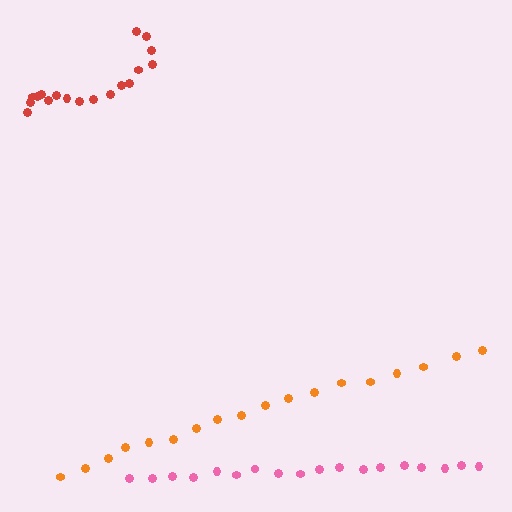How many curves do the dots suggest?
There are 3 distinct paths.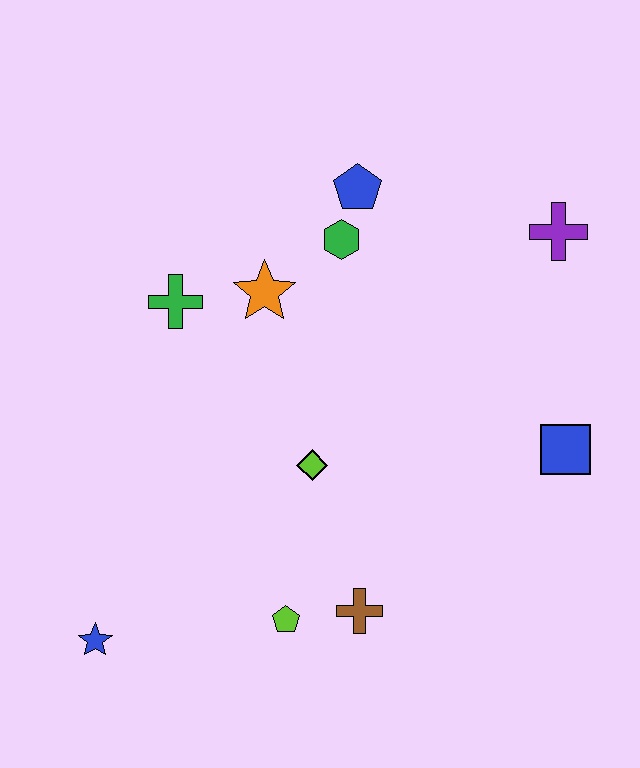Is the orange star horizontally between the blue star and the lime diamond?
Yes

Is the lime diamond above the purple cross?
No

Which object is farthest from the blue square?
The blue star is farthest from the blue square.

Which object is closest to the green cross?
The orange star is closest to the green cross.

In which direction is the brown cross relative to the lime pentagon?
The brown cross is to the right of the lime pentagon.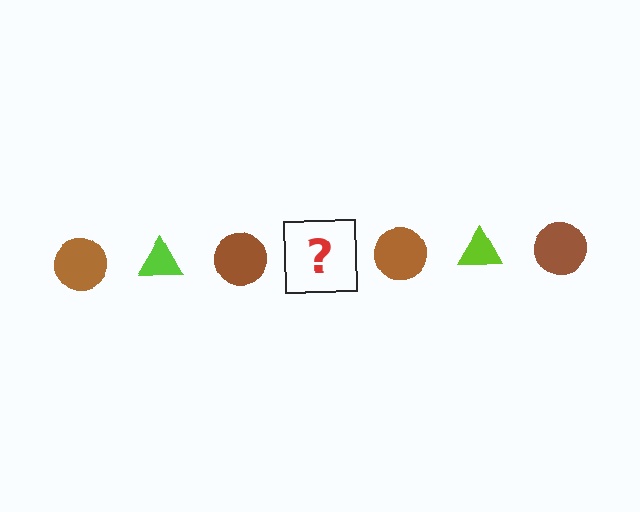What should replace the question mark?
The question mark should be replaced with a lime triangle.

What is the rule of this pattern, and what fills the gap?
The rule is that the pattern alternates between brown circle and lime triangle. The gap should be filled with a lime triangle.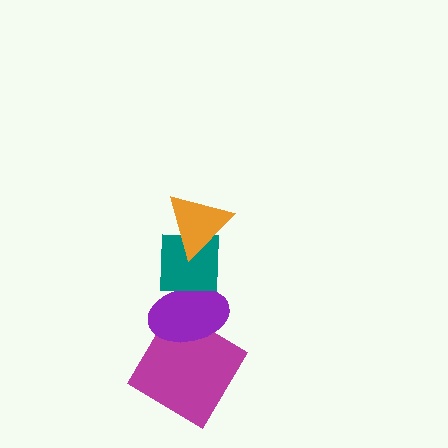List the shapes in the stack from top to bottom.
From top to bottom: the orange triangle, the teal square, the purple ellipse, the magenta diamond.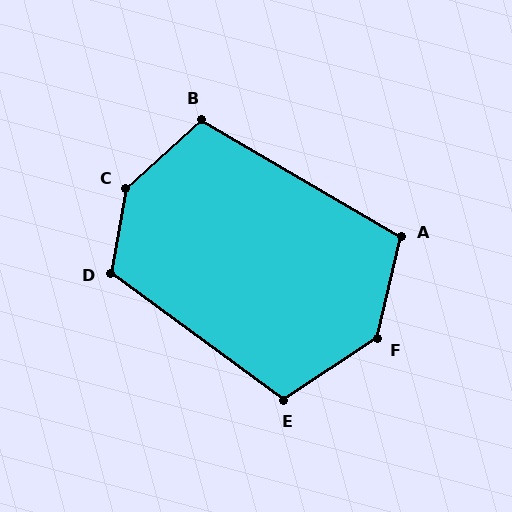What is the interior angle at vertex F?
Approximately 137 degrees (obtuse).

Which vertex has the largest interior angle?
C, at approximately 142 degrees.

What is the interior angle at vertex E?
Approximately 110 degrees (obtuse).